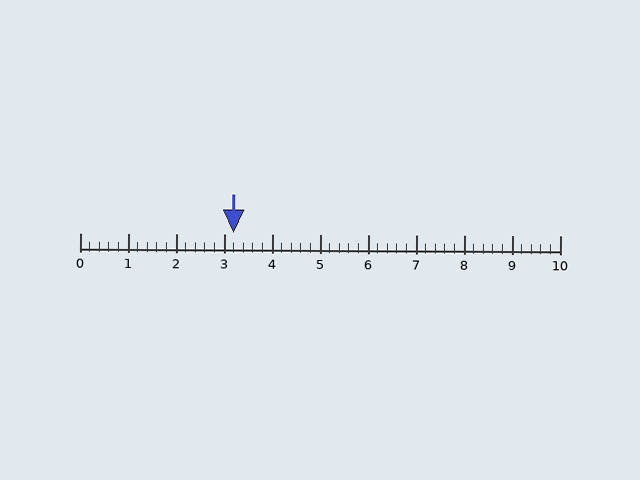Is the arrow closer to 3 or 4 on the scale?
The arrow is closer to 3.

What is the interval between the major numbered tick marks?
The major tick marks are spaced 1 units apart.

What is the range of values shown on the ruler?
The ruler shows values from 0 to 10.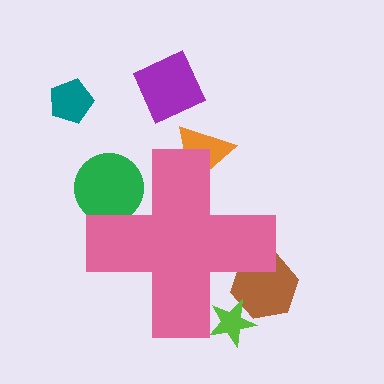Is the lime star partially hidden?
Yes, the lime star is partially hidden behind the pink cross.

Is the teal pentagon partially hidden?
No, the teal pentagon is fully visible.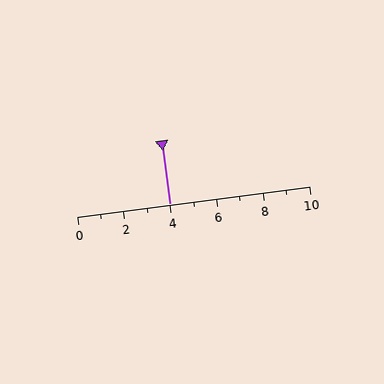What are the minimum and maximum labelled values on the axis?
The axis runs from 0 to 10.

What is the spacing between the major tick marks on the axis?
The major ticks are spaced 2 apart.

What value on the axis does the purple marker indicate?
The marker indicates approximately 4.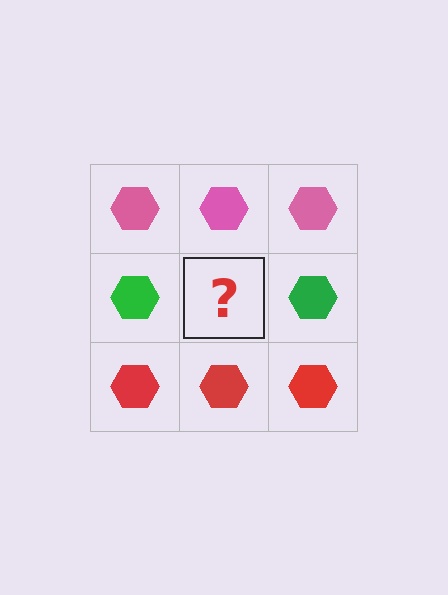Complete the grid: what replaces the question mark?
The question mark should be replaced with a green hexagon.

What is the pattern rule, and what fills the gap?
The rule is that each row has a consistent color. The gap should be filled with a green hexagon.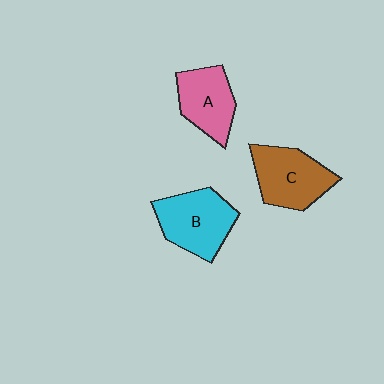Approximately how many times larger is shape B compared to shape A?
Approximately 1.2 times.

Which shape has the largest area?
Shape B (cyan).